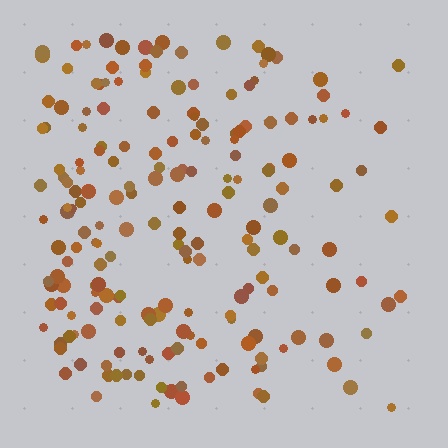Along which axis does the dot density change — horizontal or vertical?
Horizontal.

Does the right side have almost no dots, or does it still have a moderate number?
Still a moderate number, just noticeably fewer than the left.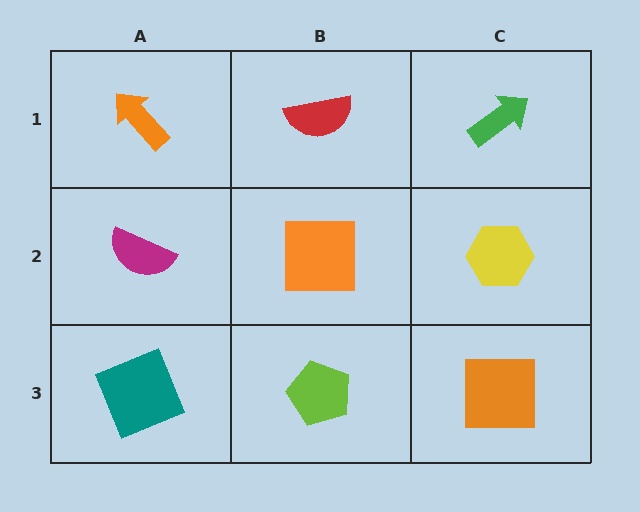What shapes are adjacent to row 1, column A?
A magenta semicircle (row 2, column A), a red semicircle (row 1, column B).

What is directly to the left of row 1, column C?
A red semicircle.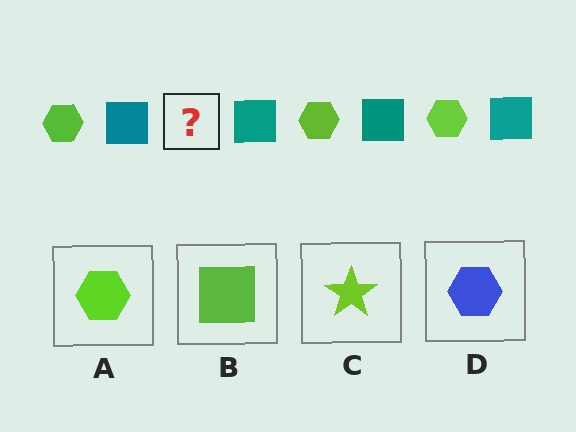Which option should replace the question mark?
Option A.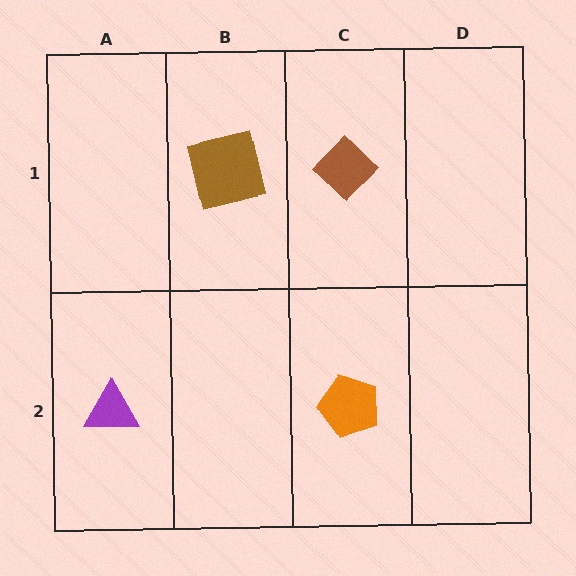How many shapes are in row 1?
2 shapes.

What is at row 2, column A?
A purple triangle.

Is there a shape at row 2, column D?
No, that cell is empty.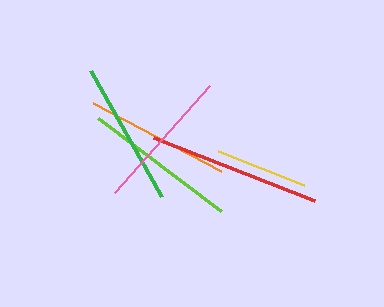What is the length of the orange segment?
The orange segment is approximately 144 pixels long.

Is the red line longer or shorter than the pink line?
The red line is longer than the pink line.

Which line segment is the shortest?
The yellow line is the shortest at approximately 93 pixels.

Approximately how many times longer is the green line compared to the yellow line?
The green line is approximately 1.6 times the length of the yellow line.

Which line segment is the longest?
The red line is the longest at approximately 173 pixels.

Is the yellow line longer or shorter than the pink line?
The pink line is longer than the yellow line.